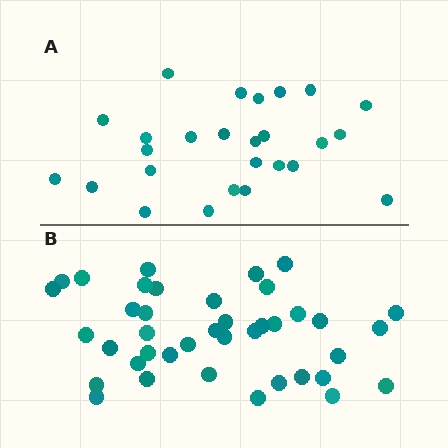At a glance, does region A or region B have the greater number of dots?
Region B (the bottom region) has more dots.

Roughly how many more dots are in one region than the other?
Region B has approximately 15 more dots than region A.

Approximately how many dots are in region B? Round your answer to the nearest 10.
About 40 dots.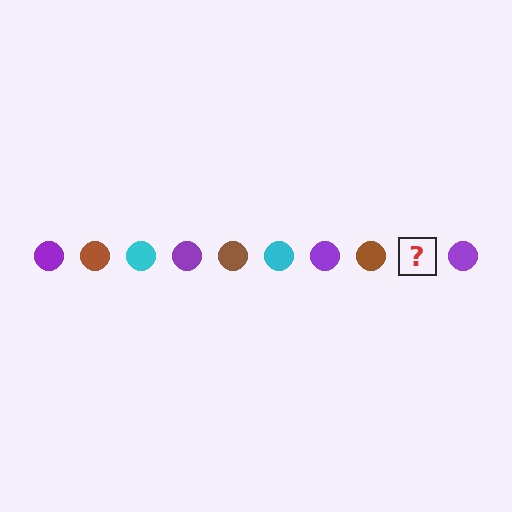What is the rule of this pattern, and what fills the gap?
The rule is that the pattern cycles through purple, brown, cyan circles. The gap should be filled with a cyan circle.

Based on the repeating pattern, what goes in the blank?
The blank should be a cyan circle.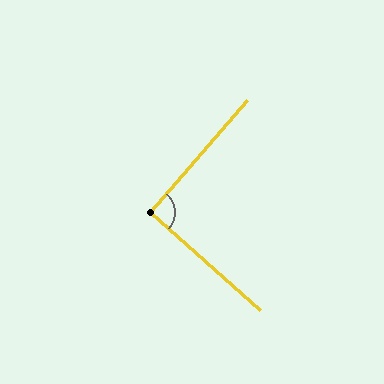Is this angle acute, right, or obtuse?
It is approximately a right angle.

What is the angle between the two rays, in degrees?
Approximately 91 degrees.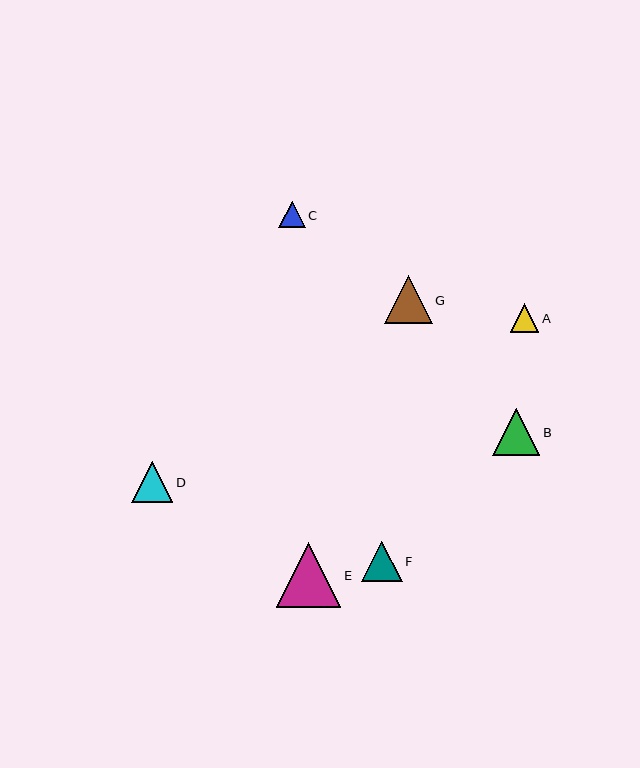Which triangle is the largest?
Triangle E is the largest with a size of approximately 65 pixels.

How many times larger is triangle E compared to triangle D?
Triangle E is approximately 1.6 times the size of triangle D.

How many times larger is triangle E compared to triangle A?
Triangle E is approximately 2.3 times the size of triangle A.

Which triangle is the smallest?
Triangle C is the smallest with a size of approximately 26 pixels.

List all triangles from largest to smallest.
From largest to smallest: E, G, B, D, F, A, C.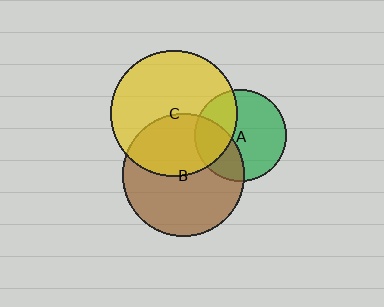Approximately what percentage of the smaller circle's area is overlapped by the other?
Approximately 35%.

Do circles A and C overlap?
Yes.